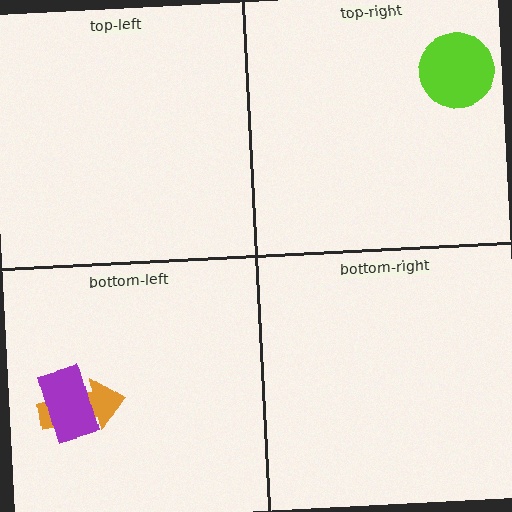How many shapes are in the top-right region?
1.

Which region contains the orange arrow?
The bottom-left region.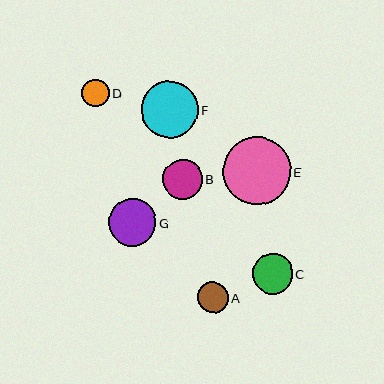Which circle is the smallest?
Circle D is the smallest with a size of approximately 28 pixels.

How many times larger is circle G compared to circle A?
Circle G is approximately 1.5 times the size of circle A.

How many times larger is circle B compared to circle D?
Circle B is approximately 1.4 times the size of circle D.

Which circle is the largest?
Circle E is the largest with a size of approximately 68 pixels.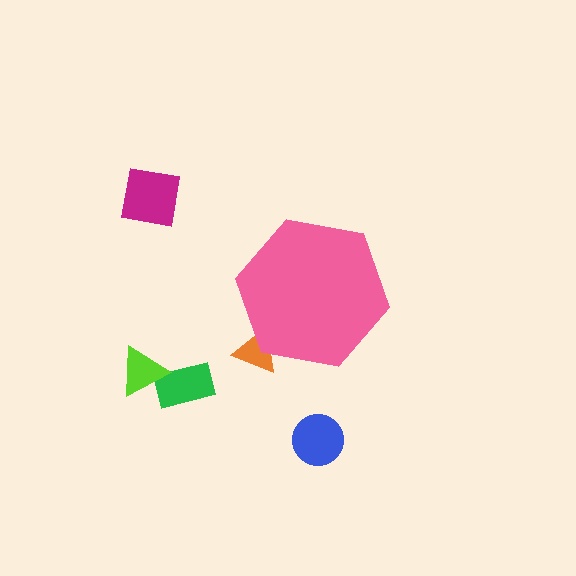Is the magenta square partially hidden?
No, the magenta square is fully visible.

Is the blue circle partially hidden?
No, the blue circle is fully visible.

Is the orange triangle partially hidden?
Yes, the orange triangle is partially hidden behind the pink hexagon.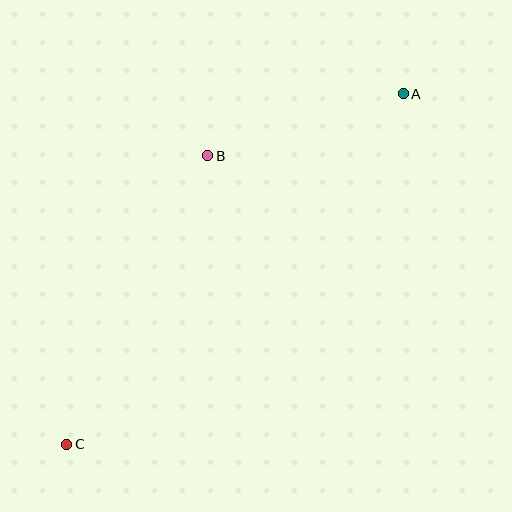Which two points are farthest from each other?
Points A and C are farthest from each other.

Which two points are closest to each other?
Points A and B are closest to each other.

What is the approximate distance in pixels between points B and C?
The distance between B and C is approximately 321 pixels.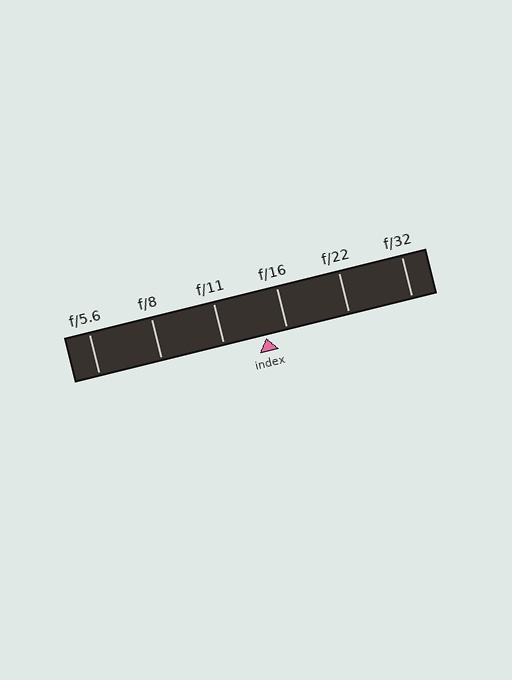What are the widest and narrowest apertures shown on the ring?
The widest aperture shown is f/5.6 and the narrowest is f/32.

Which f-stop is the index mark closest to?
The index mark is closest to f/16.